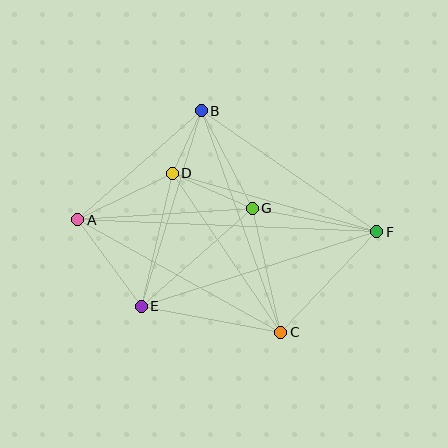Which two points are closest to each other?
Points B and D are closest to each other.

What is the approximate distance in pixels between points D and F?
The distance between D and F is approximately 213 pixels.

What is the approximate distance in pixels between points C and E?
The distance between C and E is approximately 142 pixels.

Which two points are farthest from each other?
Points A and F are farthest from each other.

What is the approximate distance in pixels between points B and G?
The distance between B and G is approximately 110 pixels.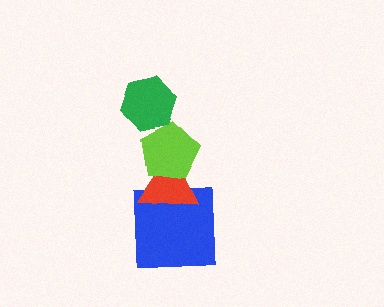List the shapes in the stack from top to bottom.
From top to bottom: the green hexagon, the lime pentagon, the red triangle, the blue square.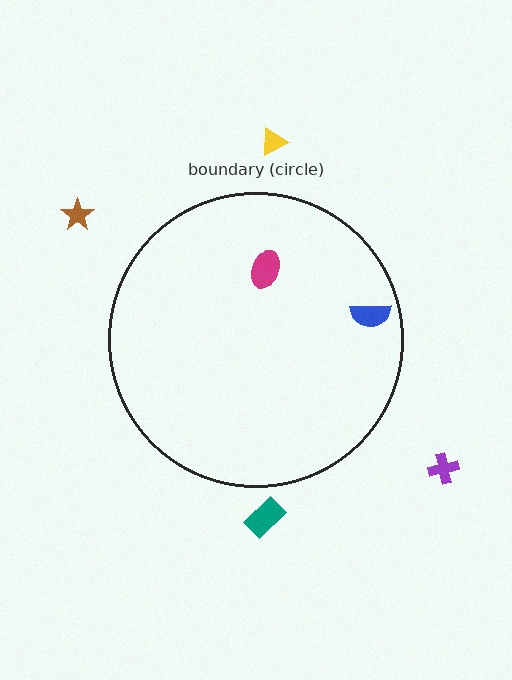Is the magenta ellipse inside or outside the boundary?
Inside.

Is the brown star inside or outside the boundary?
Outside.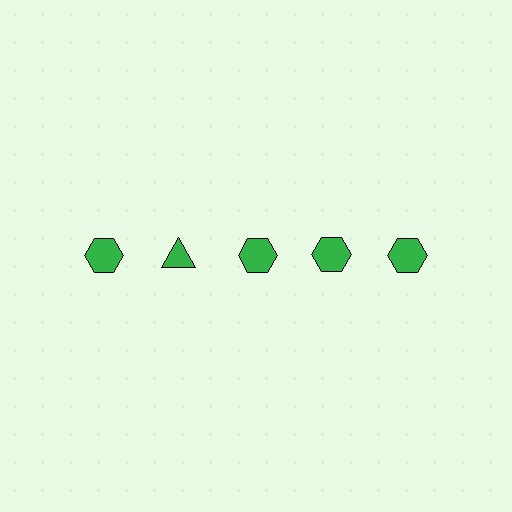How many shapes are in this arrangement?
There are 5 shapes arranged in a grid pattern.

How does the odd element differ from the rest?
It has a different shape: triangle instead of hexagon.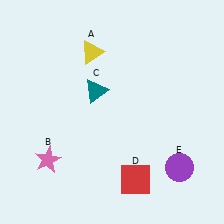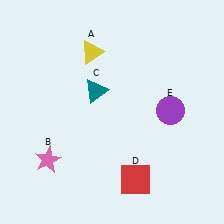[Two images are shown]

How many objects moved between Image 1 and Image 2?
1 object moved between the two images.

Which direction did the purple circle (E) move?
The purple circle (E) moved up.